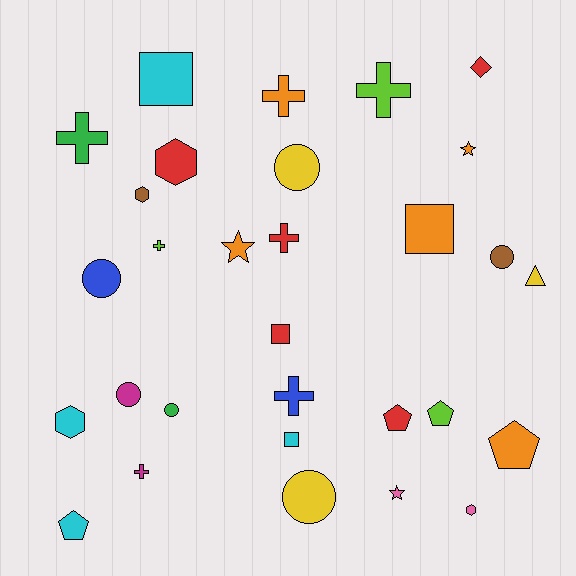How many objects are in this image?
There are 30 objects.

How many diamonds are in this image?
There is 1 diamond.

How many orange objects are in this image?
There are 5 orange objects.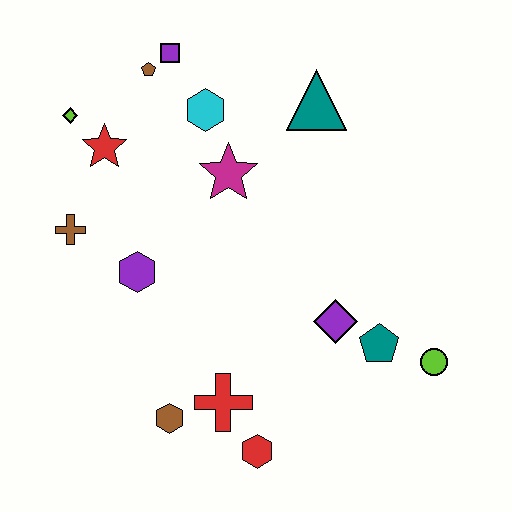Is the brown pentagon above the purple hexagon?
Yes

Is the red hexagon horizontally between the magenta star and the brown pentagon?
No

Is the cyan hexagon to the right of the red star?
Yes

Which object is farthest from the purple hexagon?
The lime circle is farthest from the purple hexagon.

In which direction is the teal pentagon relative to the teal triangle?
The teal pentagon is below the teal triangle.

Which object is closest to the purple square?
The brown pentagon is closest to the purple square.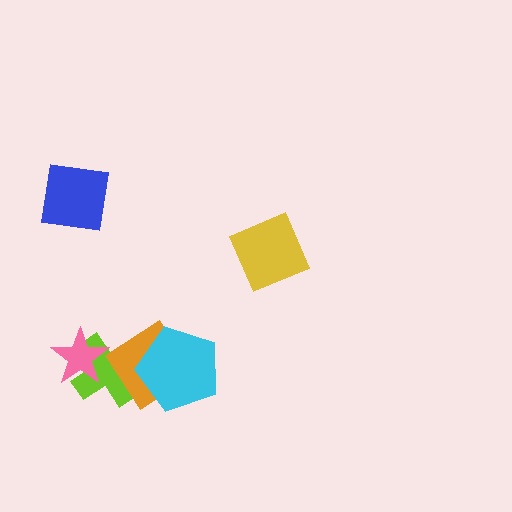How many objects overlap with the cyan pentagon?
2 objects overlap with the cyan pentagon.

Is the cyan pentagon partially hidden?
No, no other shape covers it.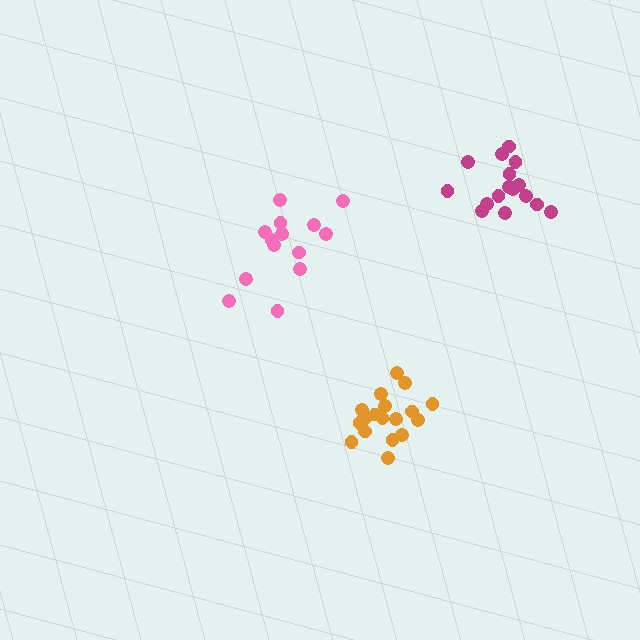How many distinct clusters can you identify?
There are 3 distinct clusters.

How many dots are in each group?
Group 1: 14 dots, Group 2: 18 dots, Group 3: 18 dots (50 total).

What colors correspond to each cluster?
The clusters are colored: pink, orange, magenta.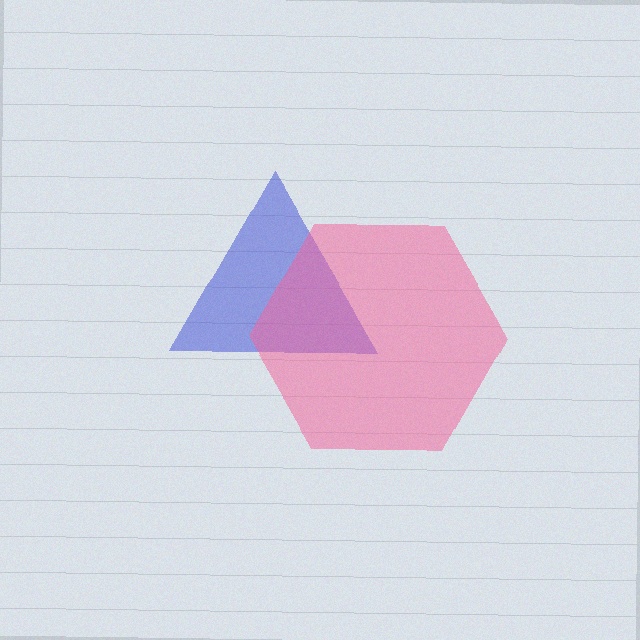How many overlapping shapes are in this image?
There are 2 overlapping shapes in the image.